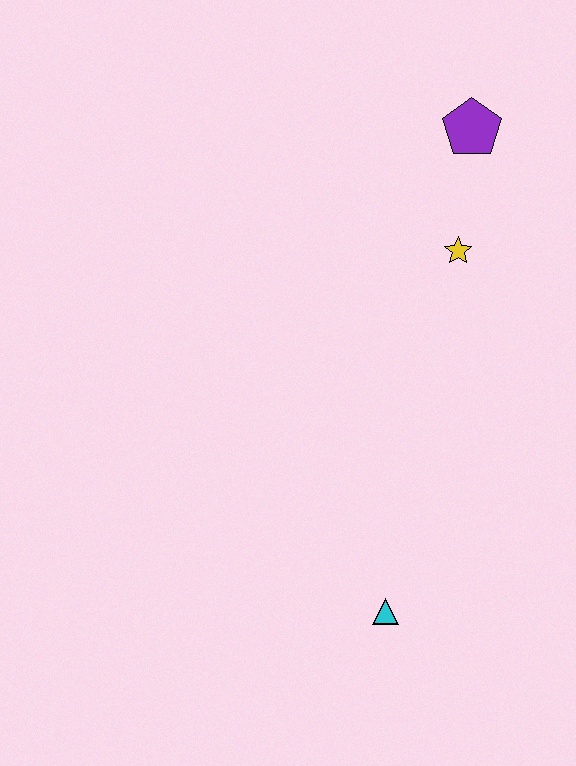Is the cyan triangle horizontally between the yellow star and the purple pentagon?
No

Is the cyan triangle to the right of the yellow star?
No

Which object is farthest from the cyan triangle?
The purple pentagon is farthest from the cyan triangle.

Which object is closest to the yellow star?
The purple pentagon is closest to the yellow star.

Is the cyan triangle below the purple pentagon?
Yes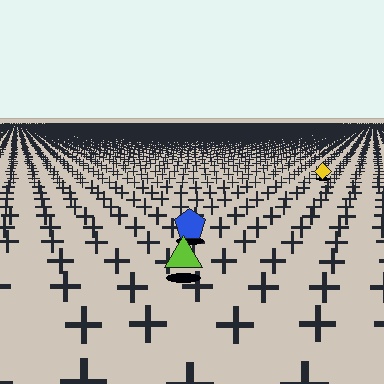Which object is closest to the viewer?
The lime triangle is closest. The texture marks near it are larger and more spread out.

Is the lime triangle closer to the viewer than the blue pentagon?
Yes. The lime triangle is closer — you can tell from the texture gradient: the ground texture is coarser near it.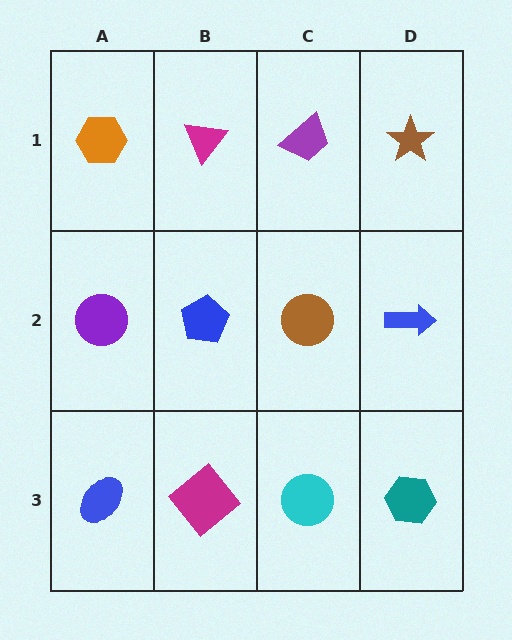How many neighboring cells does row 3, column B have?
3.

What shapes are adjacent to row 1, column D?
A blue arrow (row 2, column D), a purple trapezoid (row 1, column C).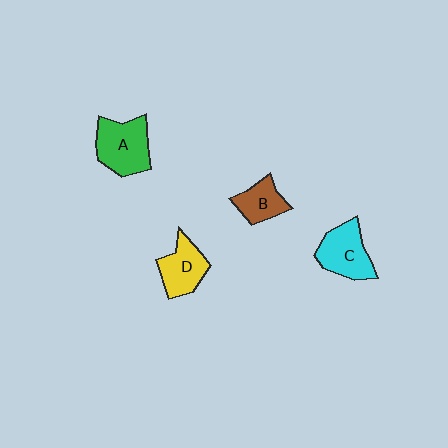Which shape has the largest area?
Shape A (green).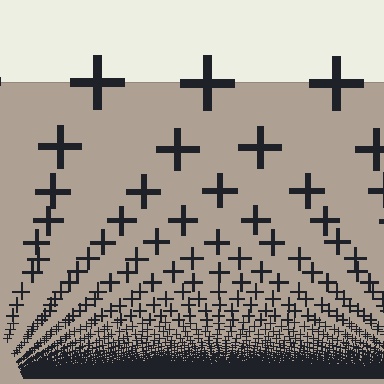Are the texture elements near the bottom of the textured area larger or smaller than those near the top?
Smaller. The gradient is inverted — elements near the bottom are smaller and denser.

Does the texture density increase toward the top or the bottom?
Density increases toward the bottom.